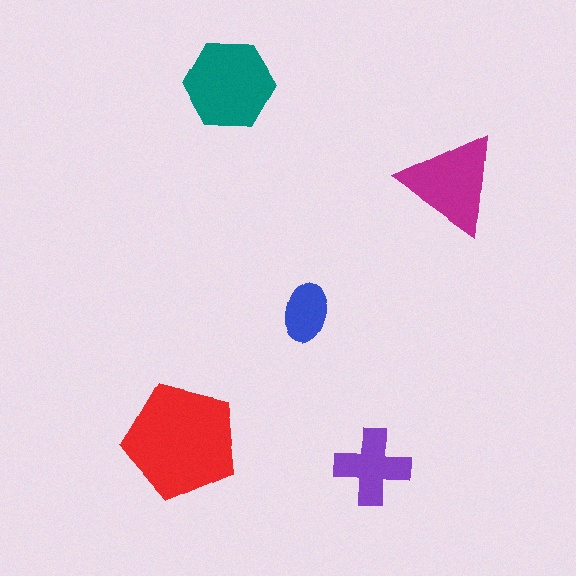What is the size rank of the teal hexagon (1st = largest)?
2nd.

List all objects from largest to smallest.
The red pentagon, the teal hexagon, the magenta triangle, the purple cross, the blue ellipse.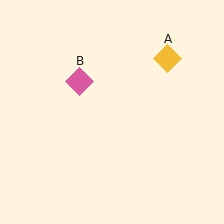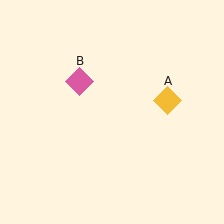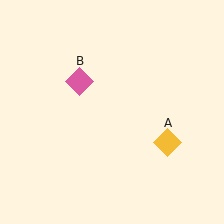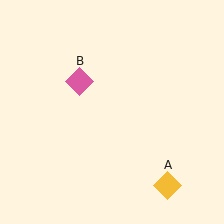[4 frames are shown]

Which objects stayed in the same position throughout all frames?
Pink diamond (object B) remained stationary.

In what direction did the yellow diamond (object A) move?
The yellow diamond (object A) moved down.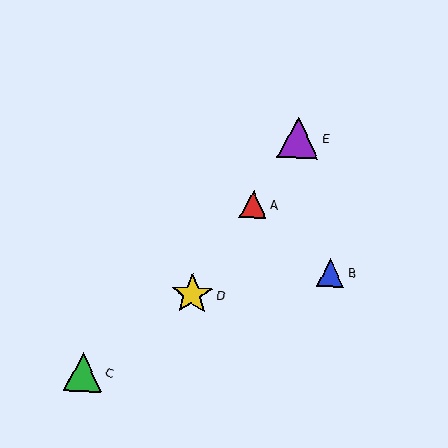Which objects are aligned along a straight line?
Objects A, D, E are aligned along a straight line.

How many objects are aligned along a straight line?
3 objects (A, D, E) are aligned along a straight line.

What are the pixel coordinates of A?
Object A is at (253, 204).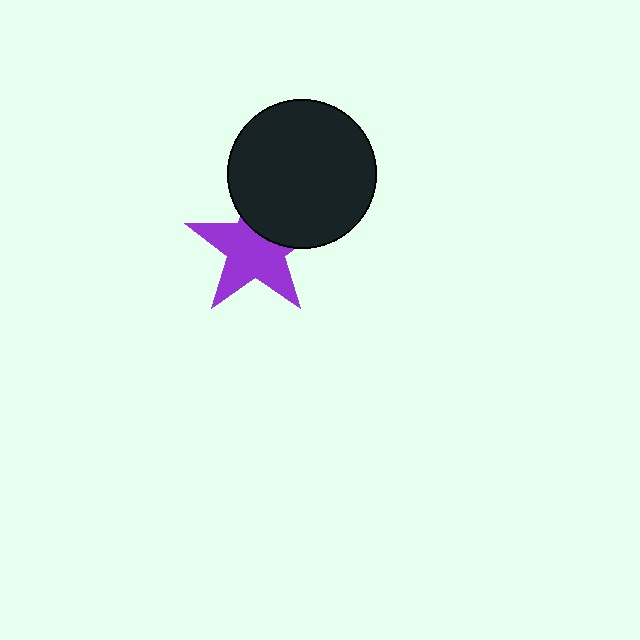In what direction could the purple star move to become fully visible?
The purple star could move down. That would shift it out from behind the black circle entirely.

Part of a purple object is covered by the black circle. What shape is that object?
It is a star.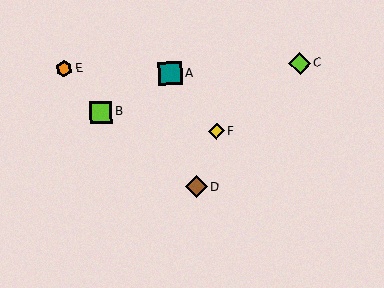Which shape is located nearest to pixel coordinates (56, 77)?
The orange hexagon (labeled E) at (64, 69) is nearest to that location.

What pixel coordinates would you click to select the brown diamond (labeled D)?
Click at (196, 187) to select the brown diamond D.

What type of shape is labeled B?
Shape B is a lime square.